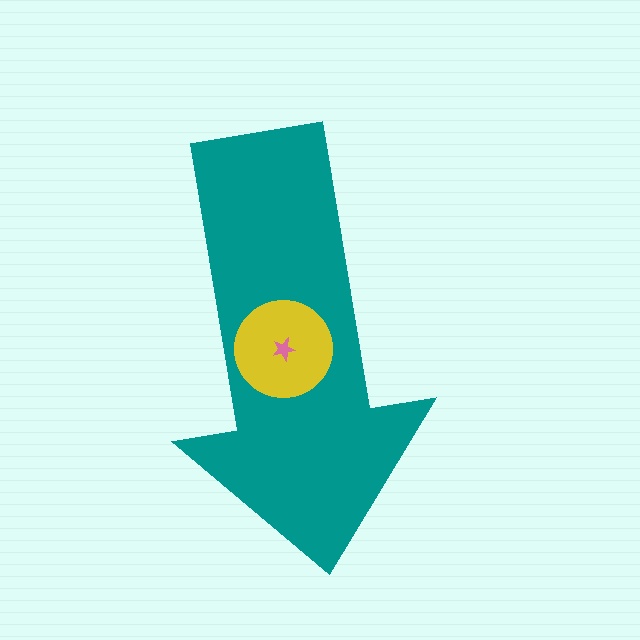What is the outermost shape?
The teal arrow.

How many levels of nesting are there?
3.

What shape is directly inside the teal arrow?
The yellow circle.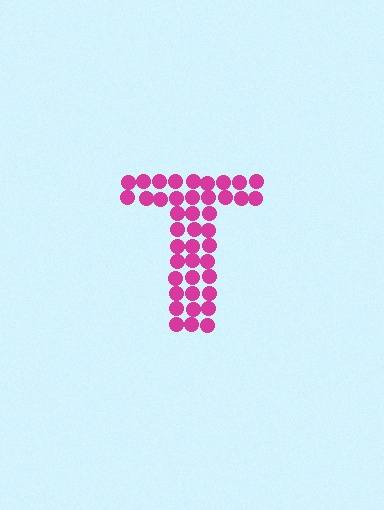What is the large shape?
The large shape is the letter T.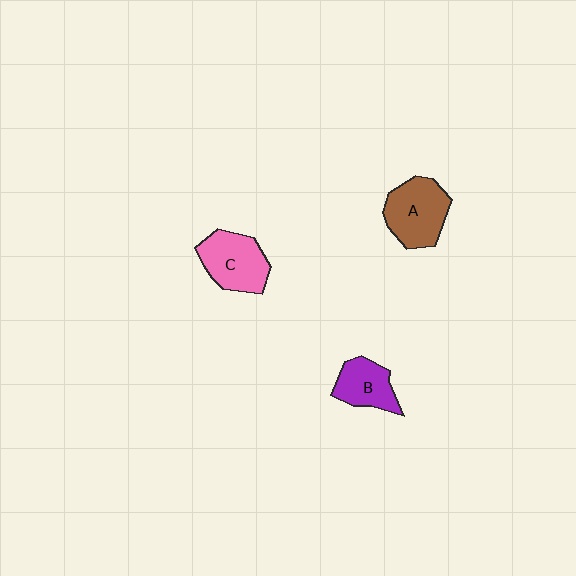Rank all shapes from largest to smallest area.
From largest to smallest: A (brown), C (pink), B (purple).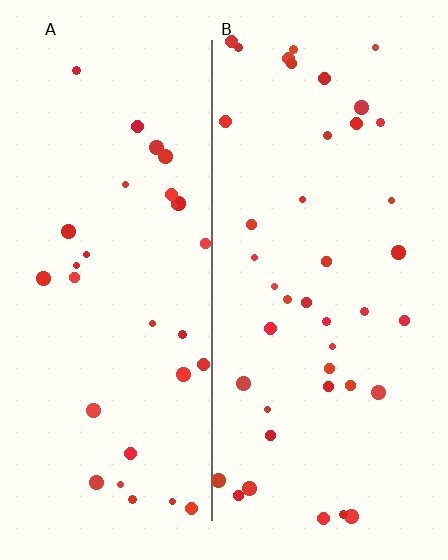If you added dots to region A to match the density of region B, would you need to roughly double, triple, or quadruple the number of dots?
Approximately double.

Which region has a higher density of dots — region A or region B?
B (the right).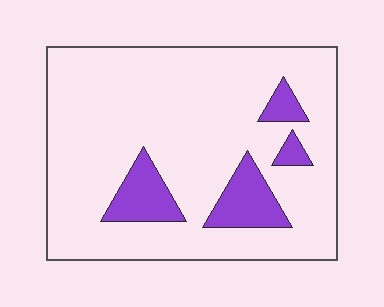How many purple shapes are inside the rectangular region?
4.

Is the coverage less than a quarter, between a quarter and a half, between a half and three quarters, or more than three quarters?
Less than a quarter.